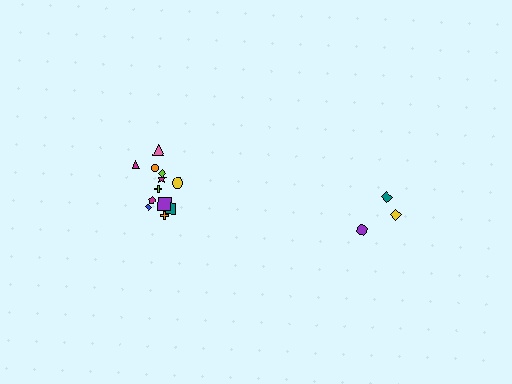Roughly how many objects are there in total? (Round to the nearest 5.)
Roughly 15 objects in total.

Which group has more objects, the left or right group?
The left group.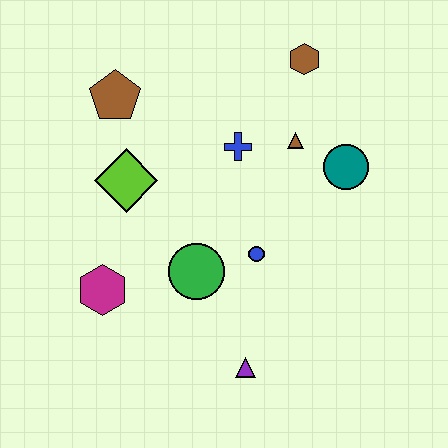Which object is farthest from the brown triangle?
The magenta hexagon is farthest from the brown triangle.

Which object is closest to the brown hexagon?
The brown triangle is closest to the brown hexagon.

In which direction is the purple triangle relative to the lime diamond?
The purple triangle is below the lime diamond.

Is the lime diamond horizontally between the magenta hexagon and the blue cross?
Yes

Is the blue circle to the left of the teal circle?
Yes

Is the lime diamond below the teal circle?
Yes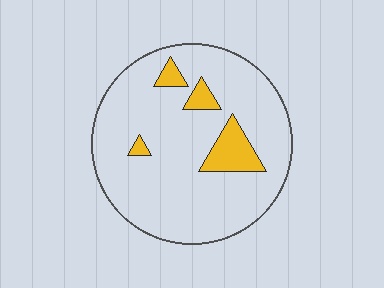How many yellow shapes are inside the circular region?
4.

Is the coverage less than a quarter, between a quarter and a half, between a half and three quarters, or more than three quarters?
Less than a quarter.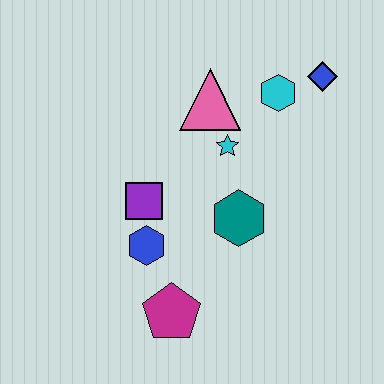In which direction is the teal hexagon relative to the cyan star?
The teal hexagon is below the cyan star.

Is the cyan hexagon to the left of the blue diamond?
Yes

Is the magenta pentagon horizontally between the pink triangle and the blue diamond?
No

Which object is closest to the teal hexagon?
The cyan star is closest to the teal hexagon.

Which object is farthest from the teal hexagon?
The blue diamond is farthest from the teal hexagon.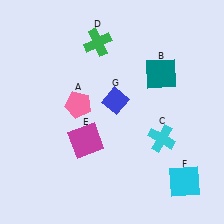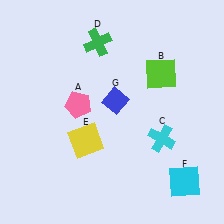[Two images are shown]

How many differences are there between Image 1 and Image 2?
There are 2 differences between the two images.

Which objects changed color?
B changed from teal to lime. E changed from magenta to yellow.